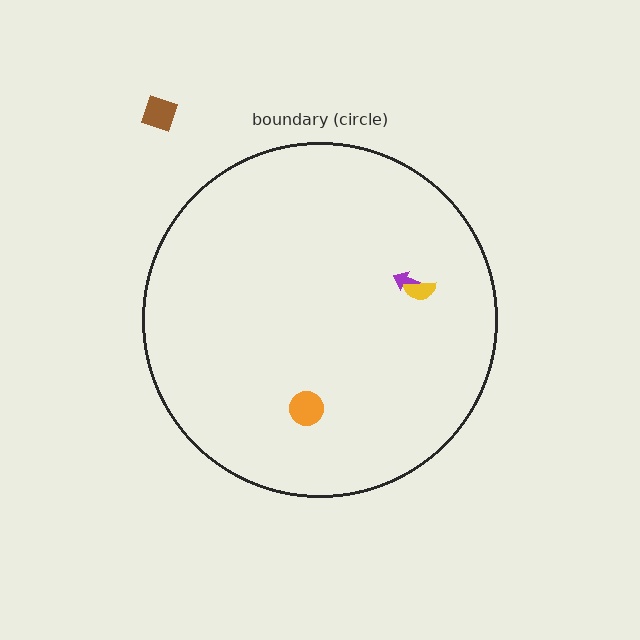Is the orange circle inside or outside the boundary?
Inside.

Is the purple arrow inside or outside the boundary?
Inside.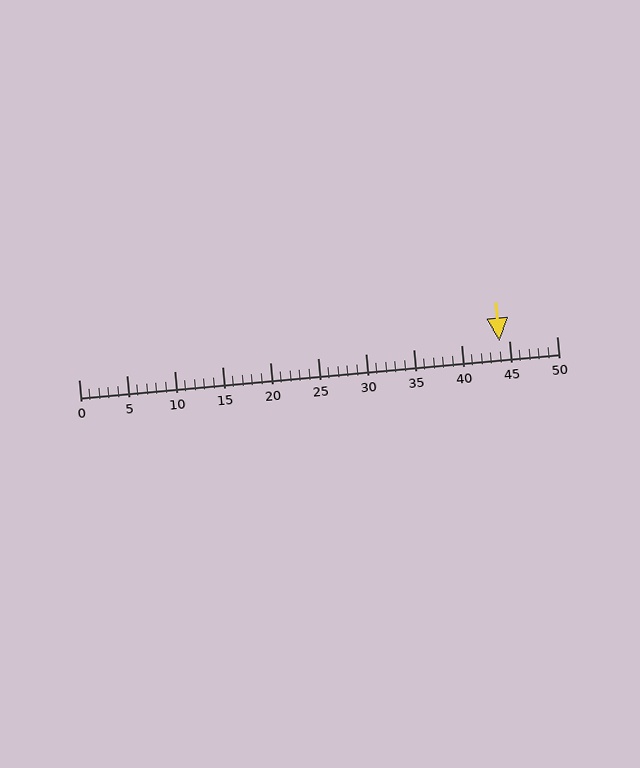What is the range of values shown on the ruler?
The ruler shows values from 0 to 50.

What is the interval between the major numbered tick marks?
The major tick marks are spaced 5 units apart.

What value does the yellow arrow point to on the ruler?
The yellow arrow points to approximately 44.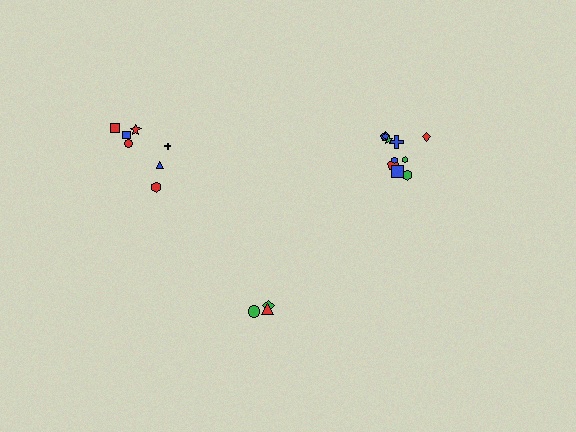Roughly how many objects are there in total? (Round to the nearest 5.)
Roughly 20 objects in total.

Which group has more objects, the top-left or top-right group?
The top-right group.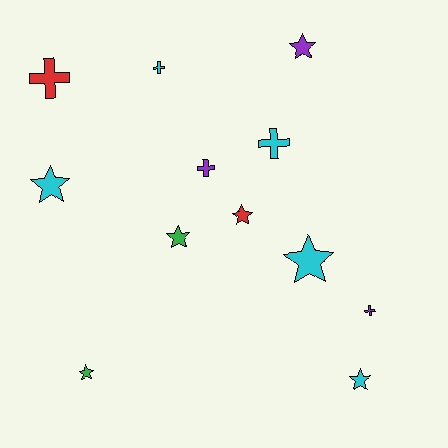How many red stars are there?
There is 1 red star.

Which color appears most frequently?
Cyan, with 5 objects.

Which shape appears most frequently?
Star, with 7 objects.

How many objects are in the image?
There are 12 objects.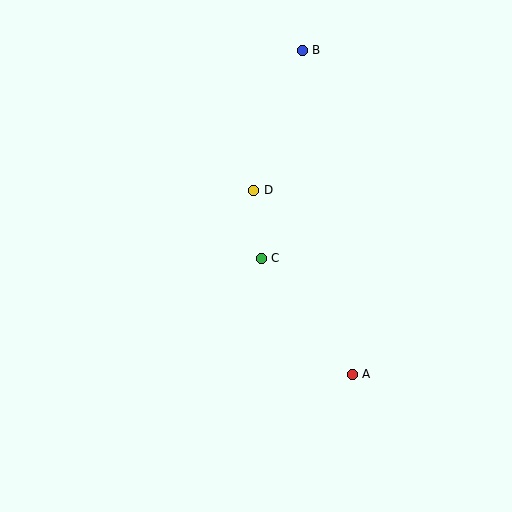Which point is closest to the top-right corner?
Point B is closest to the top-right corner.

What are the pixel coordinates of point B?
Point B is at (302, 50).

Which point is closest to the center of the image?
Point C at (261, 258) is closest to the center.